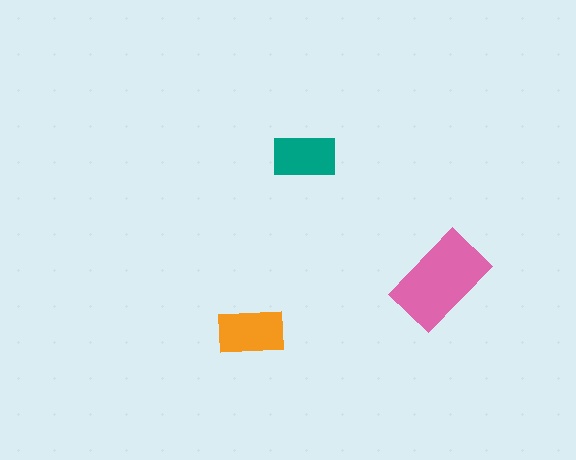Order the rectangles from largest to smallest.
the pink one, the orange one, the teal one.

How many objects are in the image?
There are 3 objects in the image.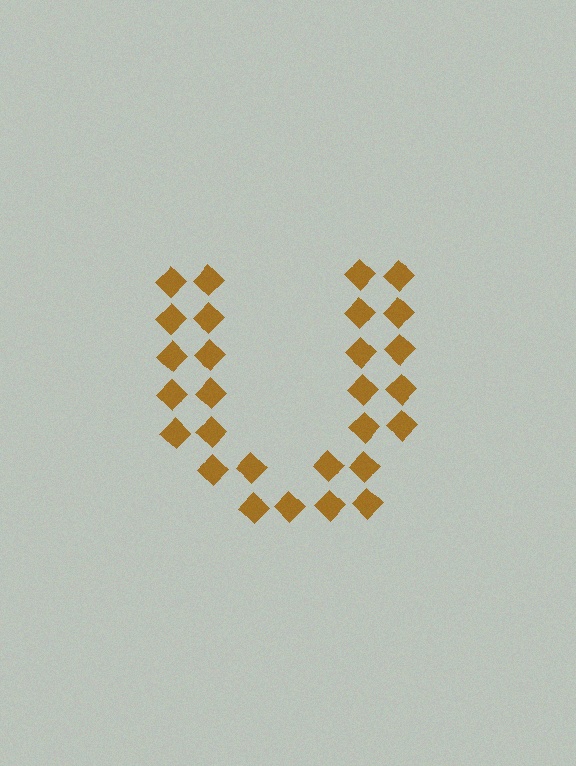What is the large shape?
The large shape is the letter U.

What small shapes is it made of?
It is made of small diamonds.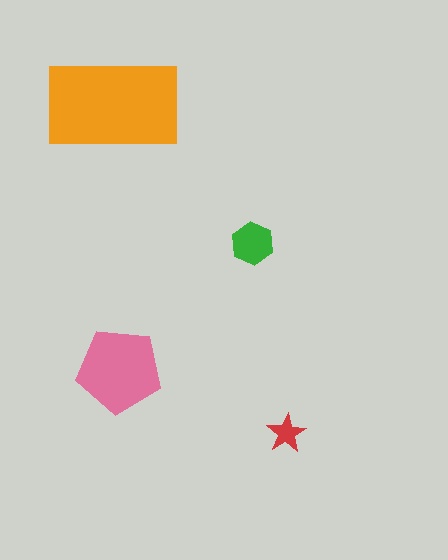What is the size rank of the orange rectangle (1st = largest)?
1st.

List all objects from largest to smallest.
The orange rectangle, the pink pentagon, the green hexagon, the red star.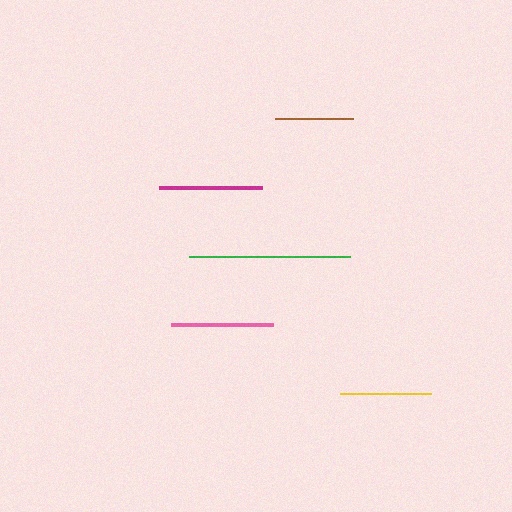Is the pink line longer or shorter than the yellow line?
The pink line is longer than the yellow line.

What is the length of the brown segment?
The brown segment is approximately 78 pixels long.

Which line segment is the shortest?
The brown line is the shortest at approximately 78 pixels.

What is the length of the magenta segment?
The magenta segment is approximately 104 pixels long.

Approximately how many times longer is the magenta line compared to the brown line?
The magenta line is approximately 1.3 times the length of the brown line.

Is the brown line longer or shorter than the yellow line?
The yellow line is longer than the brown line.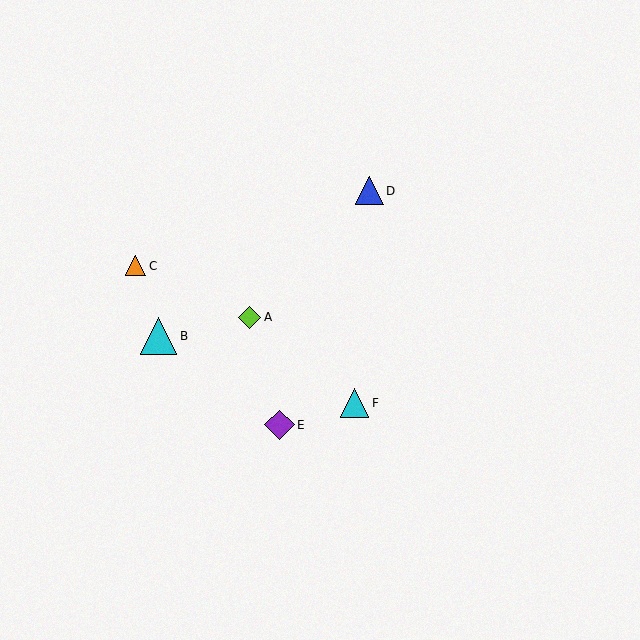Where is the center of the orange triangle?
The center of the orange triangle is at (136, 266).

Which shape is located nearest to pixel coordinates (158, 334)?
The cyan triangle (labeled B) at (159, 336) is nearest to that location.